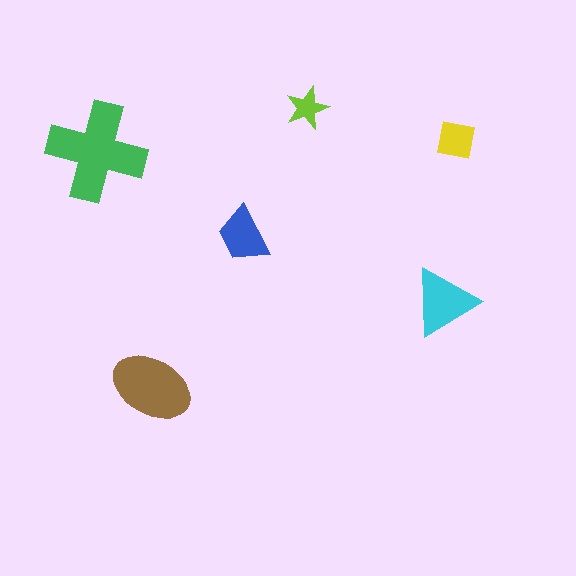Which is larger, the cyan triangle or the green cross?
The green cross.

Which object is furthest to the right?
The yellow square is rightmost.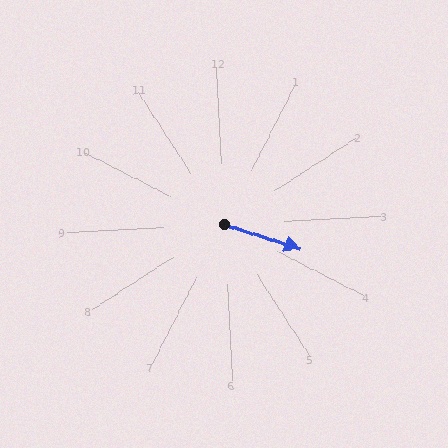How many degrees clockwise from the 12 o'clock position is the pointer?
Approximately 111 degrees.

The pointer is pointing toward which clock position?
Roughly 4 o'clock.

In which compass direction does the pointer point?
East.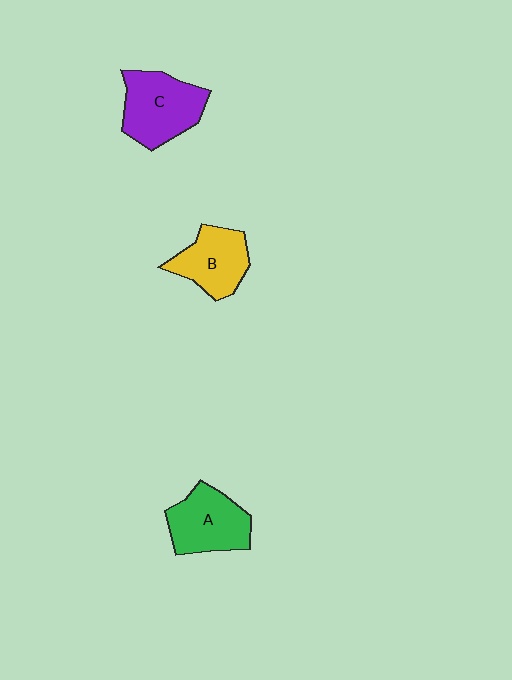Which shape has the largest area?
Shape C (purple).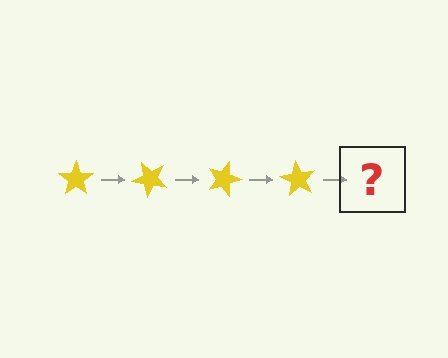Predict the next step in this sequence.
The next step is a yellow star rotated 180 degrees.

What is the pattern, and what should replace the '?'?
The pattern is that the star rotates 45 degrees each step. The '?' should be a yellow star rotated 180 degrees.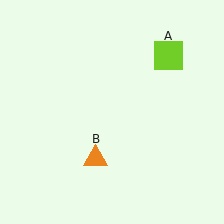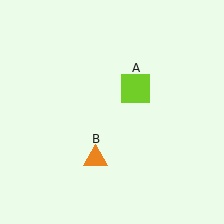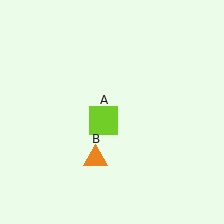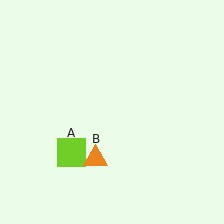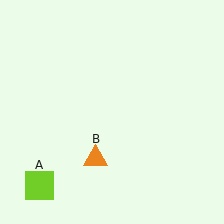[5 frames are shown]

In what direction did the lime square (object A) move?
The lime square (object A) moved down and to the left.